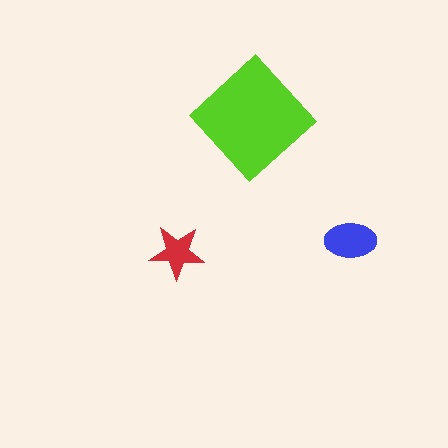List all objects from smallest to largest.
The red star, the blue ellipse, the lime diamond.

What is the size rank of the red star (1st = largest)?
3rd.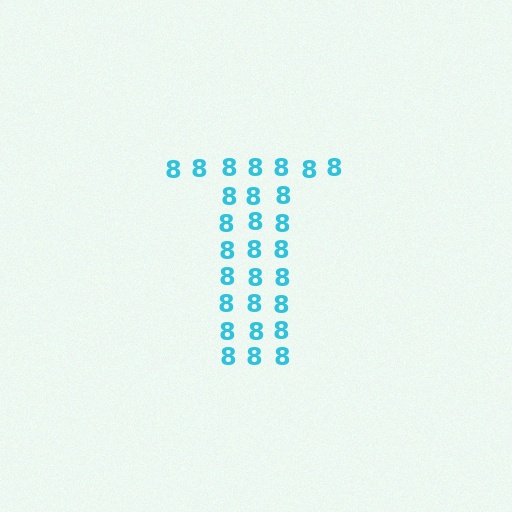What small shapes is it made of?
It is made of small digit 8's.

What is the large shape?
The large shape is the letter T.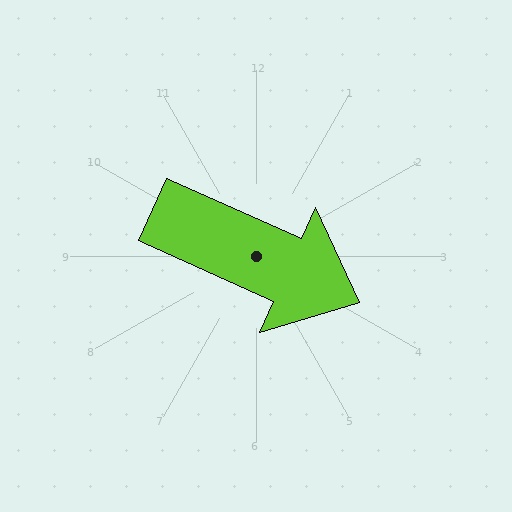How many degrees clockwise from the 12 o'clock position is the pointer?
Approximately 114 degrees.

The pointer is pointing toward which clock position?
Roughly 4 o'clock.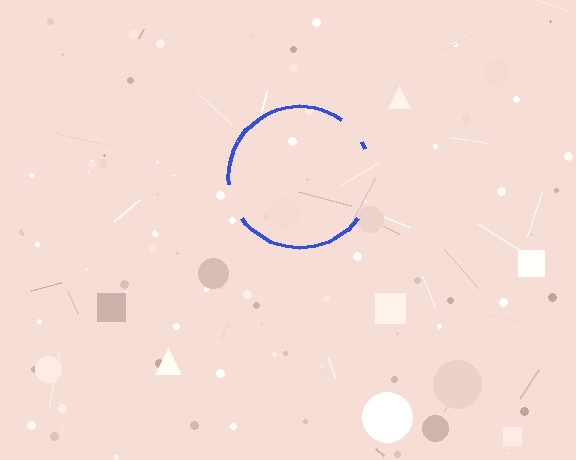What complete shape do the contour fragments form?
The contour fragments form a circle.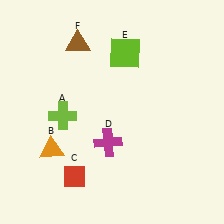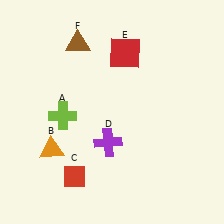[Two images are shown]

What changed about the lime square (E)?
In Image 1, E is lime. In Image 2, it changed to red.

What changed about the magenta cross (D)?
In Image 1, D is magenta. In Image 2, it changed to purple.